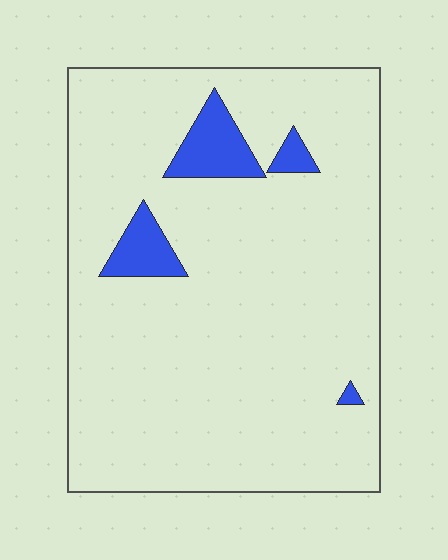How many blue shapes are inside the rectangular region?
4.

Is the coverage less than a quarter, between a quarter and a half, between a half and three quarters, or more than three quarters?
Less than a quarter.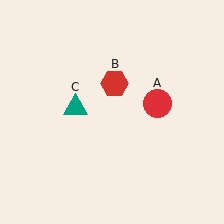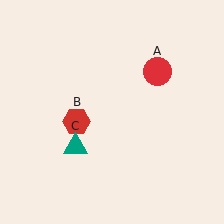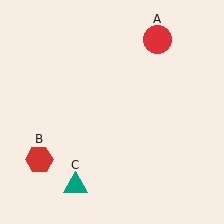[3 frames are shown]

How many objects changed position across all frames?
3 objects changed position: red circle (object A), red hexagon (object B), teal triangle (object C).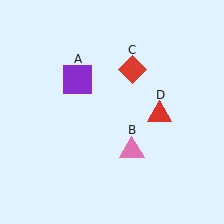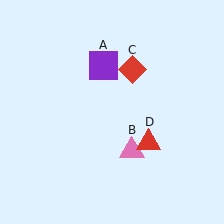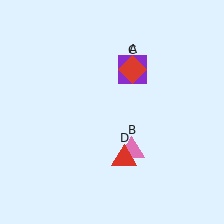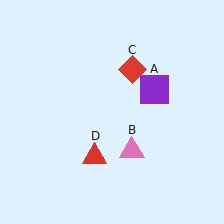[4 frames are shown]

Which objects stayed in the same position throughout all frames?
Pink triangle (object B) and red diamond (object C) remained stationary.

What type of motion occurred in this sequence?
The purple square (object A), red triangle (object D) rotated clockwise around the center of the scene.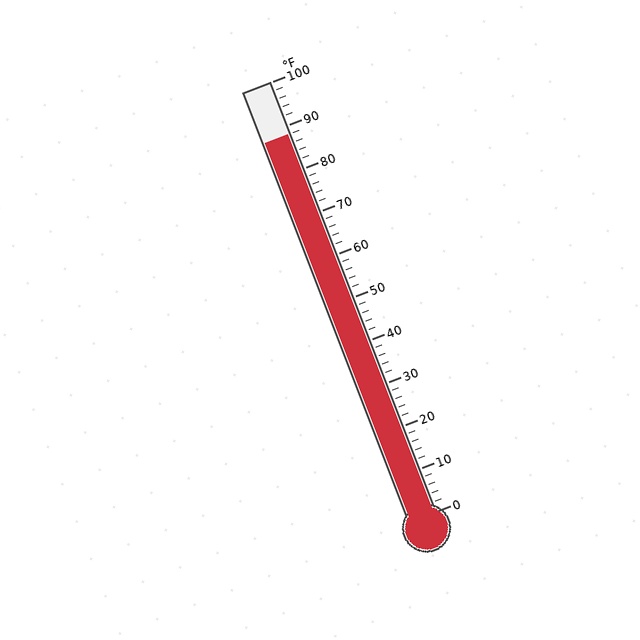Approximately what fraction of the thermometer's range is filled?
The thermometer is filled to approximately 90% of its range.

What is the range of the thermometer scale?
The thermometer scale ranges from 0°F to 100°F.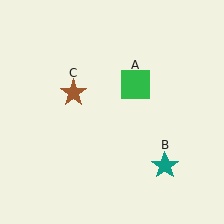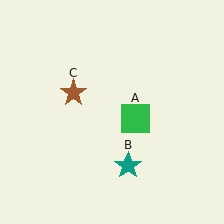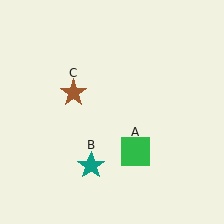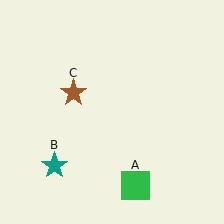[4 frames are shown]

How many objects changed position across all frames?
2 objects changed position: green square (object A), teal star (object B).